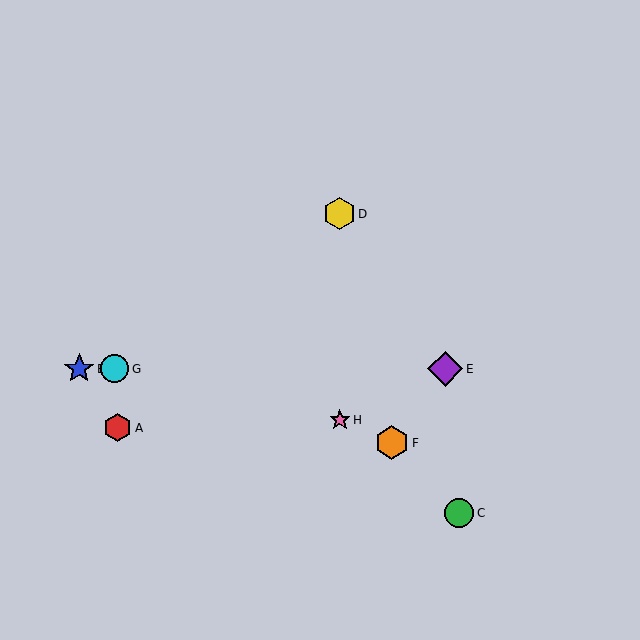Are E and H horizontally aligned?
No, E is at y≈369 and H is at y≈420.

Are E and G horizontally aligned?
Yes, both are at y≈369.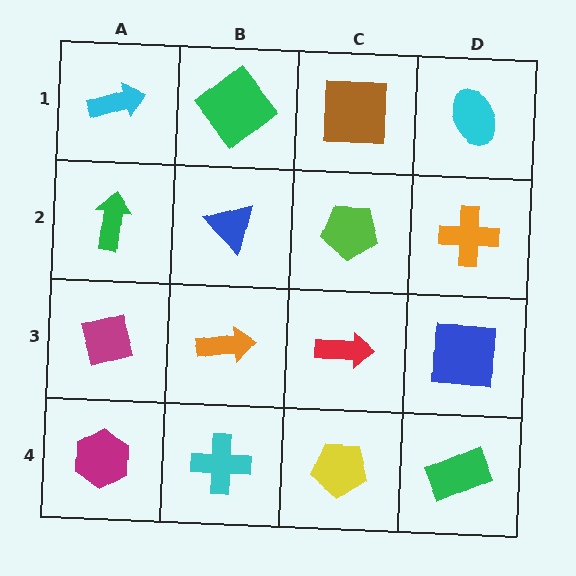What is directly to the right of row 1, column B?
A brown square.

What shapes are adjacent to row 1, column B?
A blue triangle (row 2, column B), a cyan arrow (row 1, column A), a brown square (row 1, column C).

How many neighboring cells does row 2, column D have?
3.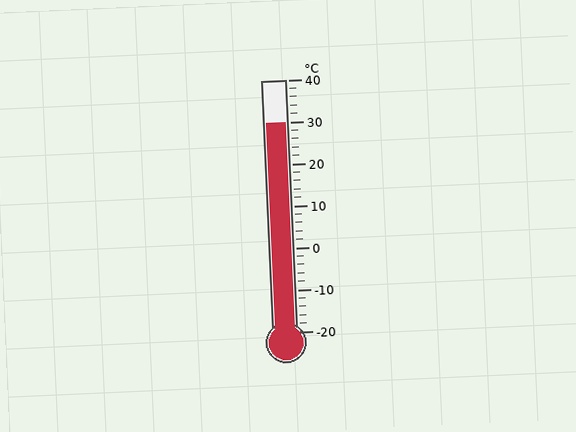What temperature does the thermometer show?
The thermometer shows approximately 30°C.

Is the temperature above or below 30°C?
The temperature is at 30°C.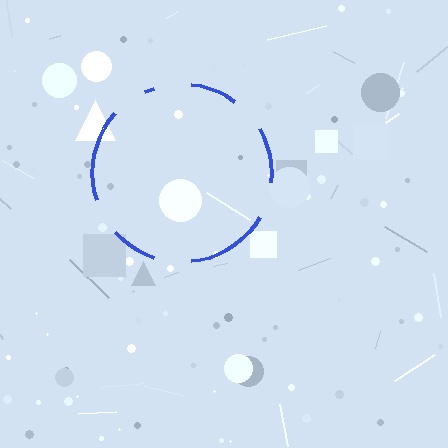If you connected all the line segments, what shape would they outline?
They would outline a circle.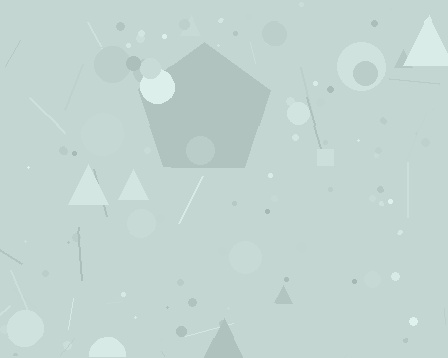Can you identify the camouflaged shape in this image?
The camouflaged shape is a pentagon.